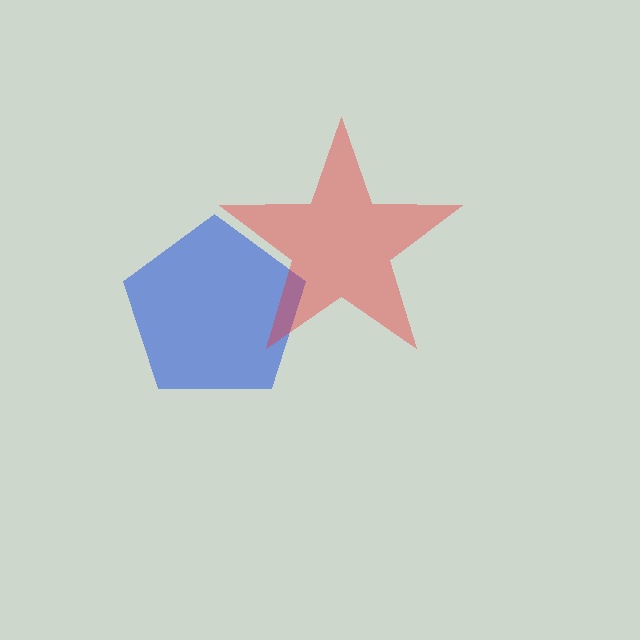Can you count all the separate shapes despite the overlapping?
Yes, there are 2 separate shapes.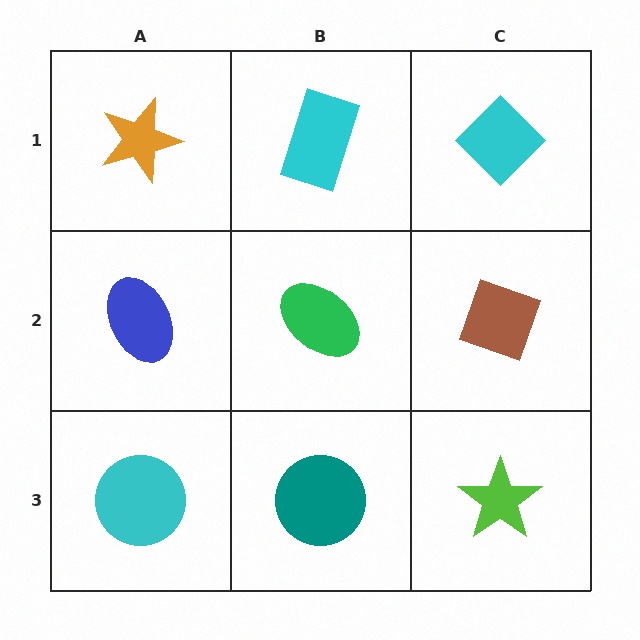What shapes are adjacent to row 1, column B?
A green ellipse (row 2, column B), an orange star (row 1, column A), a cyan diamond (row 1, column C).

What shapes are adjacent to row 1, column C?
A brown diamond (row 2, column C), a cyan rectangle (row 1, column B).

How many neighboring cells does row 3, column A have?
2.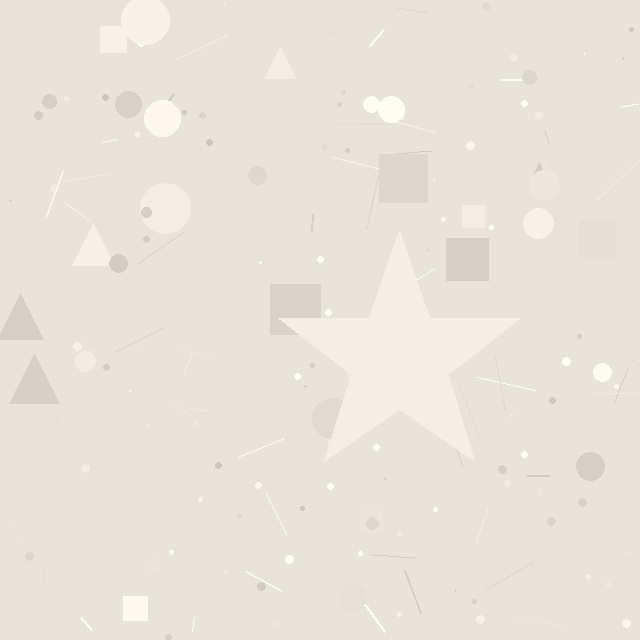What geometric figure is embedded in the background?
A star is embedded in the background.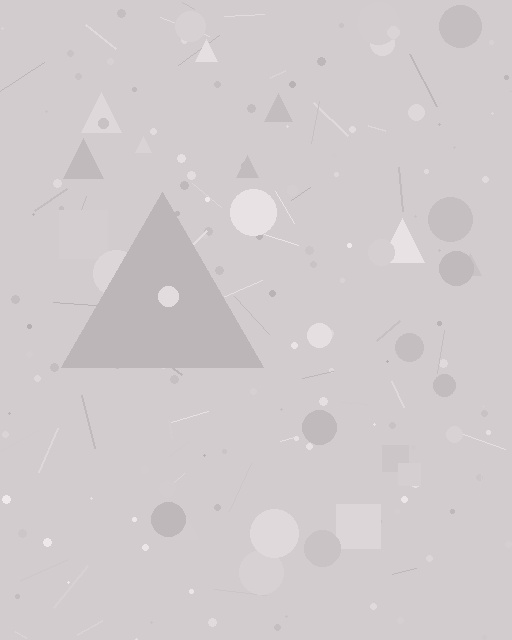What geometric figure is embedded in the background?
A triangle is embedded in the background.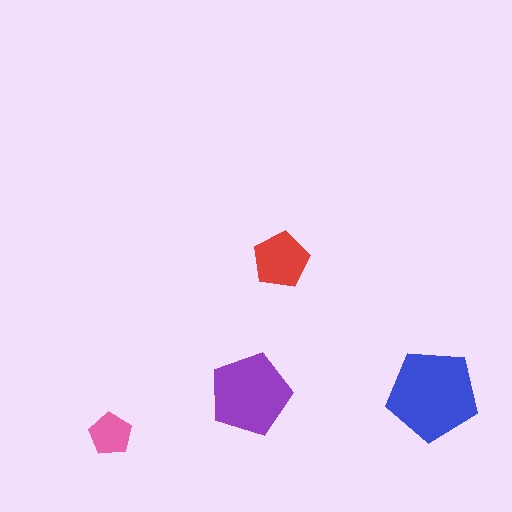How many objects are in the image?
There are 4 objects in the image.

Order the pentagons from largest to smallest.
the blue one, the purple one, the red one, the pink one.